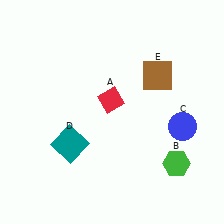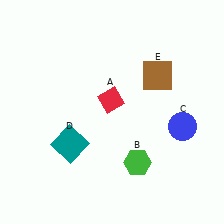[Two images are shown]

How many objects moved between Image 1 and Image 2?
1 object moved between the two images.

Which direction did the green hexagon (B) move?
The green hexagon (B) moved left.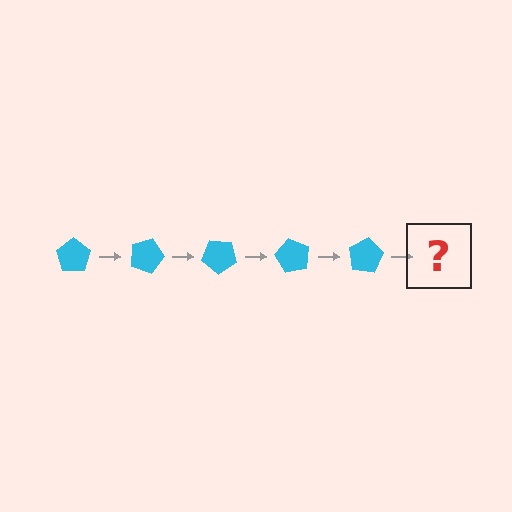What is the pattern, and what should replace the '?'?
The pattern is that the pentagon rotates 20 degrees each step. The '?' should be a cyan pentagon rotated 100 degrees.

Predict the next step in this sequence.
The next step is a cyan pentagon rotated 100 degrees.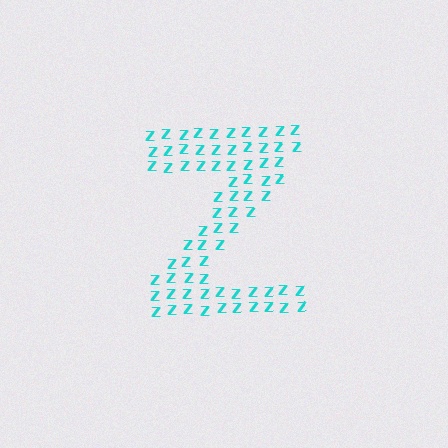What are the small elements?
The small elements are letter Z's.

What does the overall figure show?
The overall figure shows the letter Z.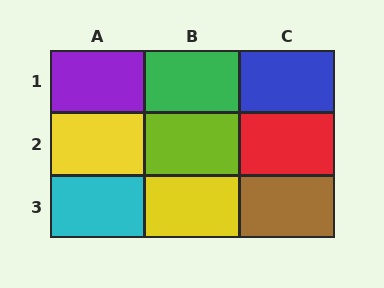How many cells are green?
1 cell is green.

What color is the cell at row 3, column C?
Brown.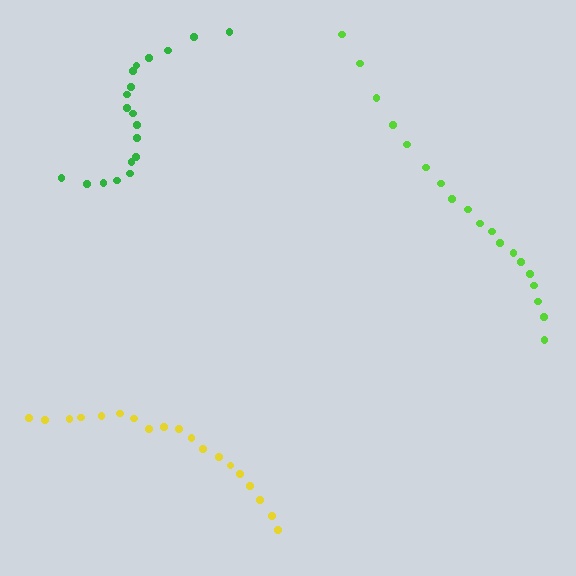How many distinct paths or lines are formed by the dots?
There are 3 distinct paths.